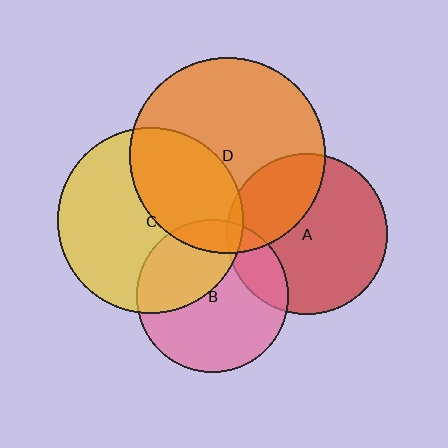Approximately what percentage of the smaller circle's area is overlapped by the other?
Approximately 5%.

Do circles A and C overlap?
Yes.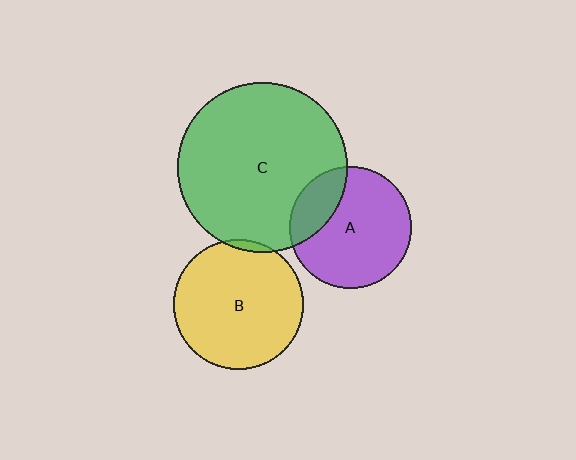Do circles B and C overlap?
Yes.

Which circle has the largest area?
Circle C (green).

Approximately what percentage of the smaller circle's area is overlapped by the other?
Approximately 5%.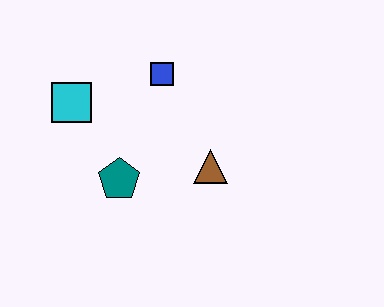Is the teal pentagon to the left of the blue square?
Yes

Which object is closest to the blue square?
The cyan square is closest to the blue square.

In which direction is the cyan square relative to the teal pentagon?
The cyan square is above the teal pentagon.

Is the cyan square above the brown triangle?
Yes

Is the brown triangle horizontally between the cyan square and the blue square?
No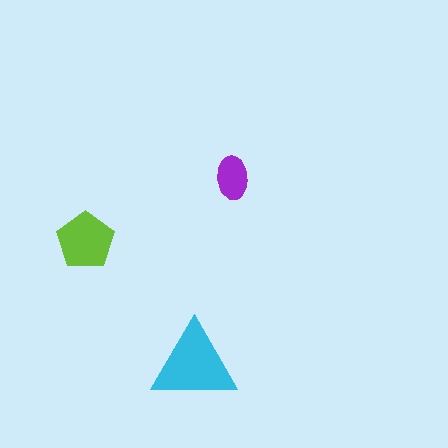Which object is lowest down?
The cyan triangle is bottommost.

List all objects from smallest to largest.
The purple ellipse, the lime pentagon, the cyan triangle.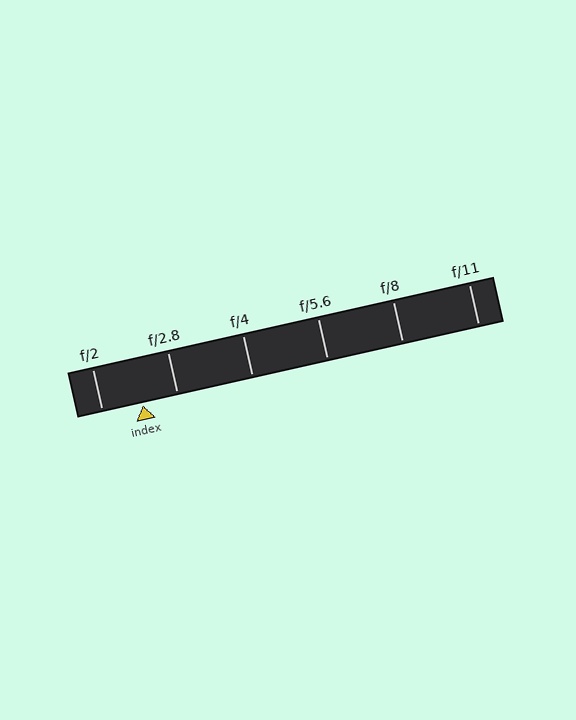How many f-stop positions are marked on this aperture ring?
There are 6 f-stop positions marked.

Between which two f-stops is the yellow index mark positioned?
The index mark is between f/2 and f/2.8.